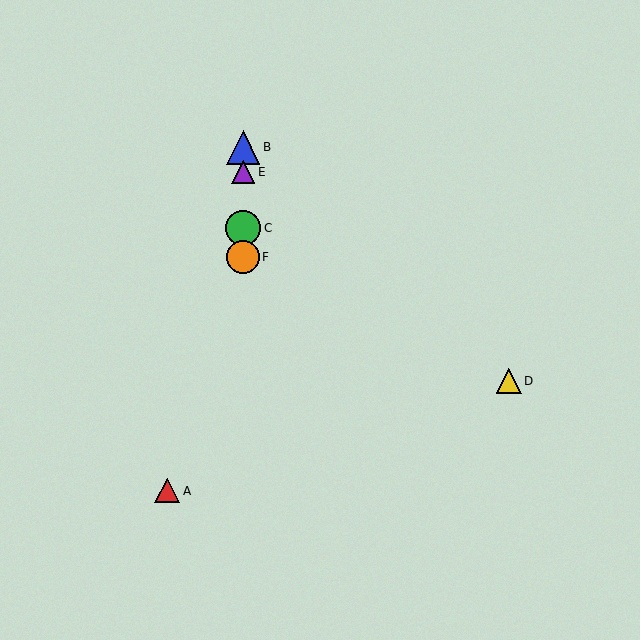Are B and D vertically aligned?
No, B is at x≈243 and D is at x≈509.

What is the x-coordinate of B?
Object B is at x≈243.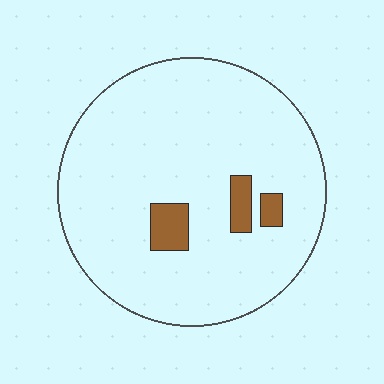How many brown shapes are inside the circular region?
3.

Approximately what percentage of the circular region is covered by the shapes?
Approximately 5%.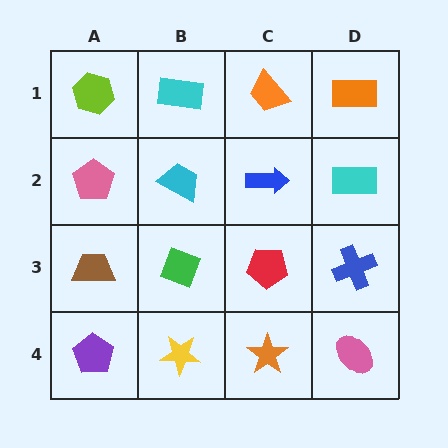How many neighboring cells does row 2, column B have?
4.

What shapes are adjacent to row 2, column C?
An orange trapezoid (row 1, column C), a red pentagon (row 3, column C), a cyan trapezoid (row 2, column B), a cyan rectangle (row 2, column D).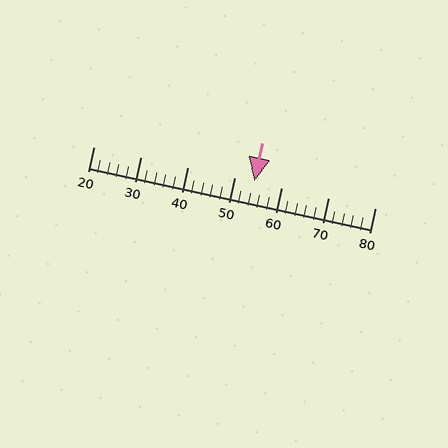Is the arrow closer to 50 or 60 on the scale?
The arrow is closer to 50.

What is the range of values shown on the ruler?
The ruler shows values from 20 to 80.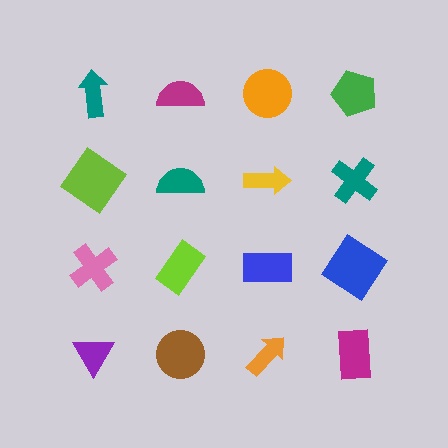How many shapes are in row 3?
4 shapes.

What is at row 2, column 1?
A lime diamond.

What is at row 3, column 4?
A blue diamond.